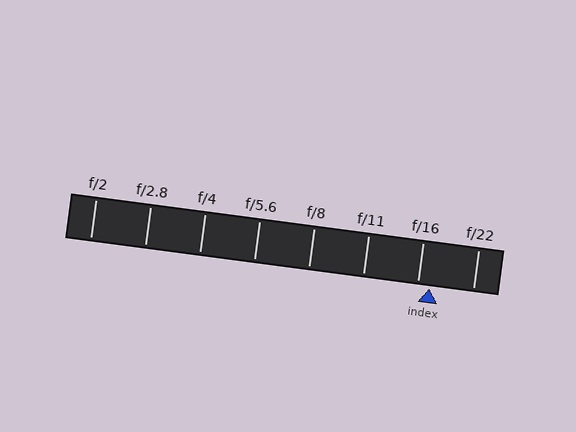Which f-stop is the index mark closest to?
The index mark is closest to f/16.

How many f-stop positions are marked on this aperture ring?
There are 8 f-stop positions marked.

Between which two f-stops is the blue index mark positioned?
The index mark is between f/16 and f/22.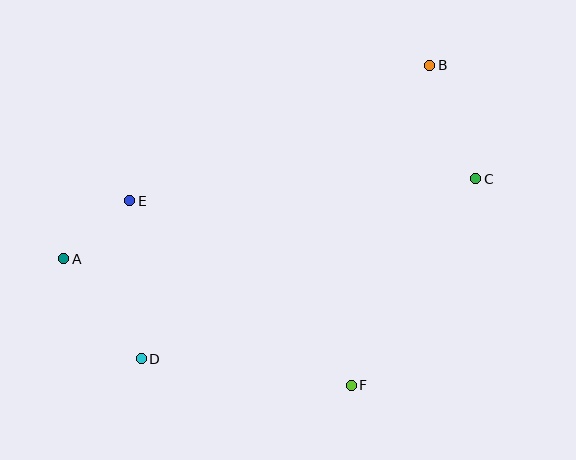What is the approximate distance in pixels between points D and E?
The distance between D and E is approximately 158 pixels.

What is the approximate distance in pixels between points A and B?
The distance between A and B is approximately 414 pixels.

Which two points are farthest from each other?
Points A and C are farthest from each other.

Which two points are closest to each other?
Points A and E are closest to each other.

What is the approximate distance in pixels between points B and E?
The distance between B and E is approximately 329 pixels.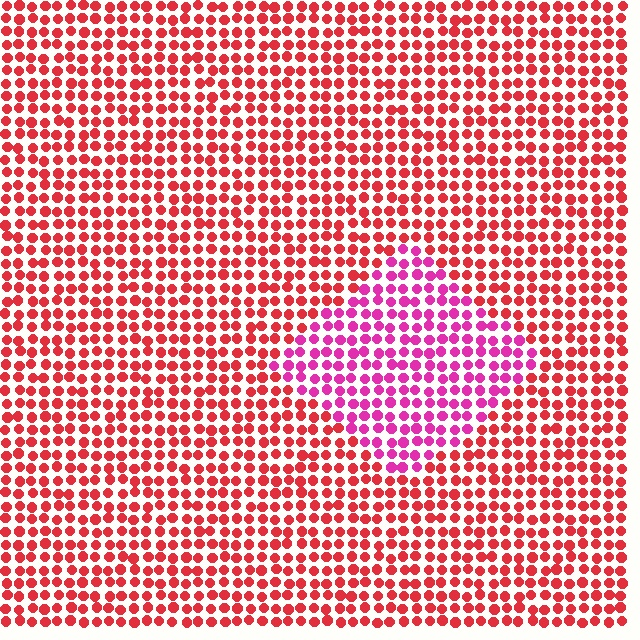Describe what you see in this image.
The image is filled with small red elements in a uniform arrangement. A diamond-shaped region is visible where the elements are tinted to a slightly different hue, forming a subtle color boundary.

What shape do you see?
I see a diamond.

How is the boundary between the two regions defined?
The boundary is defined purely by a slight shift in hue (about 38 degrees). Spacing, size, and orientation are identical on both sides.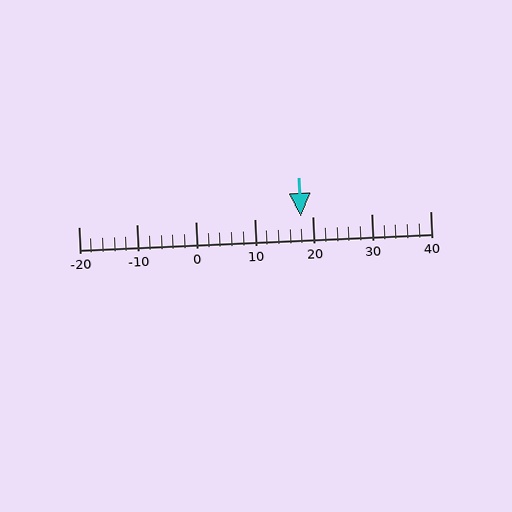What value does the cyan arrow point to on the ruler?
The cyan arrow points to approximately 18.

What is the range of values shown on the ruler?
The ruler shows values from -20 to 40.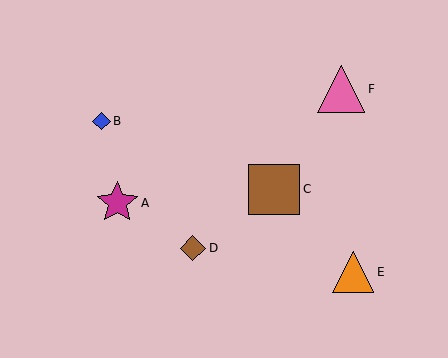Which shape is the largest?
The brown square (labeled C) is the largest.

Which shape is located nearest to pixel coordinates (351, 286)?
The orange triangle (labeled E) at (353, 272) is nearest to that location.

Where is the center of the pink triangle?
The center of the pink triangle is at (341, 89).